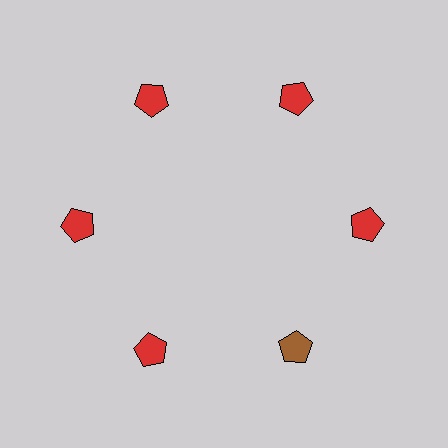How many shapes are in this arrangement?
There are 6 shapes arranged in a ring pattern.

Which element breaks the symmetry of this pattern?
The brown pentagon at roughly the 5 o'clock position breaks the symmetry. All other shapes are red pentagons.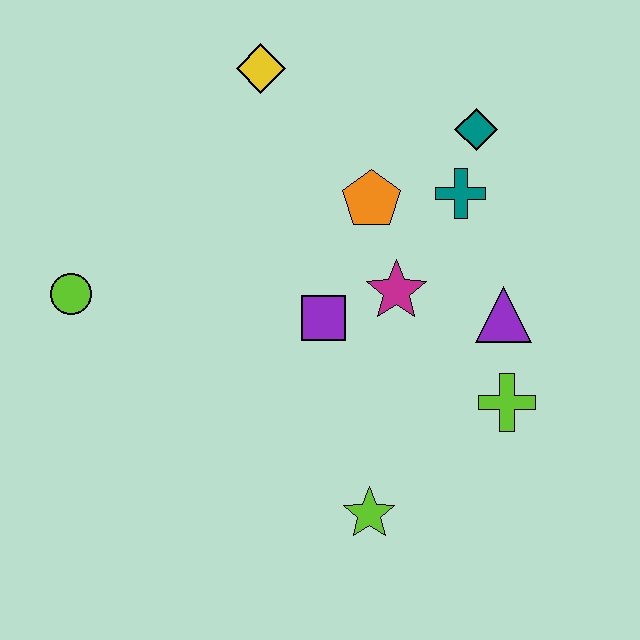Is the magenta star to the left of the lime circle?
No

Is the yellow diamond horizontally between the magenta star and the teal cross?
No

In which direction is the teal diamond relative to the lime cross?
The teal diamond is above the lime cross.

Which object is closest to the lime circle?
The purple square is closest to the lime circle.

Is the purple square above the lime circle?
No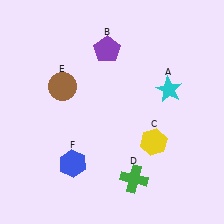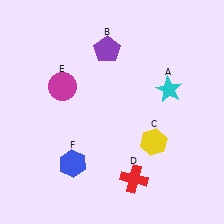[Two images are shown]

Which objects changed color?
D changed from green to red. E changed from brown to magenta.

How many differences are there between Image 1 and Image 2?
There are 2 differences between the two images.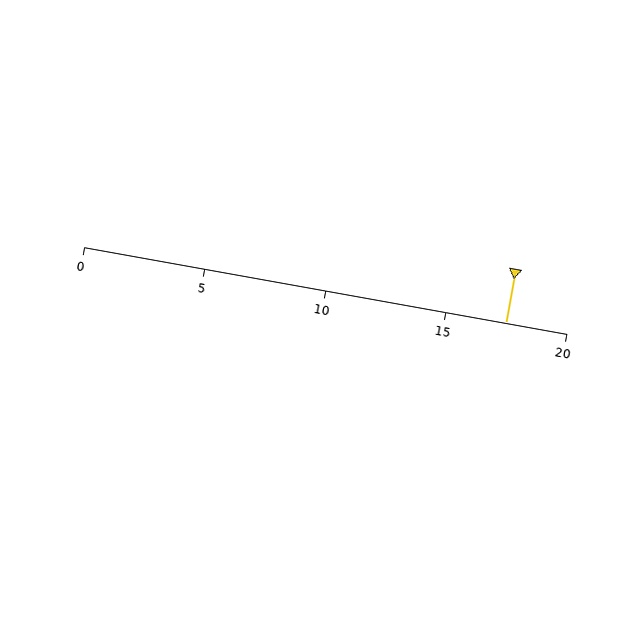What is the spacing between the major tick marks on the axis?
The major ticks are spaced 5 apart.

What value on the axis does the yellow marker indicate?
The marker indicates approximately 17.5.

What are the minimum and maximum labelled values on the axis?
The axis runs from 0 to 20.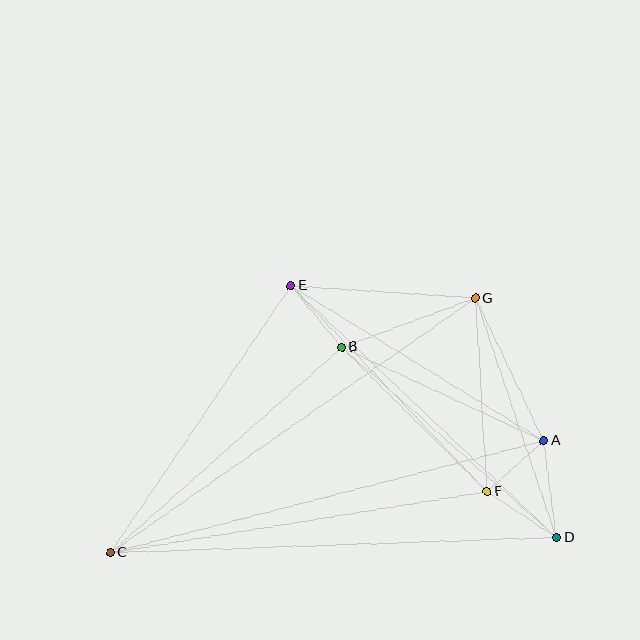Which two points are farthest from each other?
Points A and C are farthest from each other.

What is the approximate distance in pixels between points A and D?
The distance between A and D is approximately 98 pixels.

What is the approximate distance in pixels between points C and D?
The distance between C and D is approximately 447 pixels.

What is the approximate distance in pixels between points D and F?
The distance between D and F is approximately 84 pixels.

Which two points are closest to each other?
Points A and F are closest to each other.